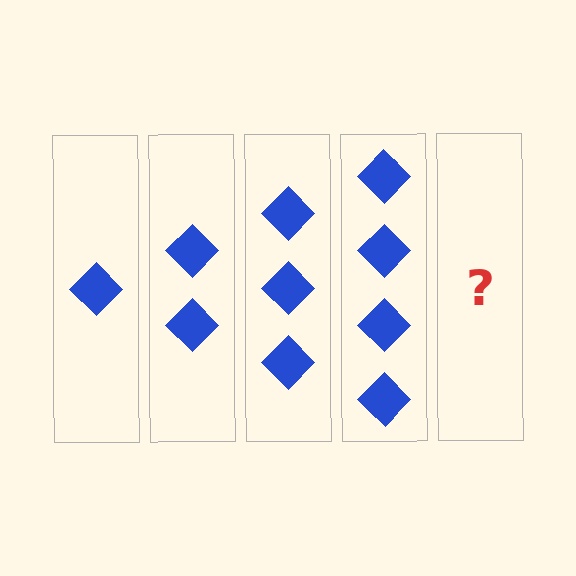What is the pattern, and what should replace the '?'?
The pattern is that each step adds one more diamond. The '?' should be 5 diamonds.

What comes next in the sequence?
The next element should be 5 diamonds.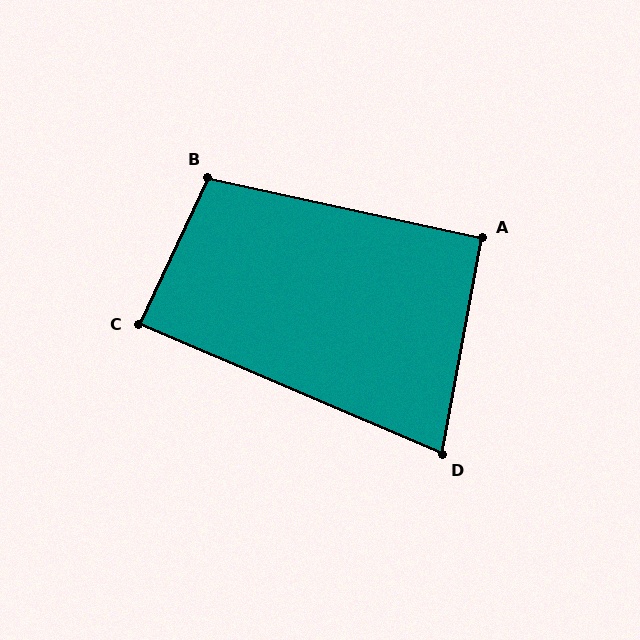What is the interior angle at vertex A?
Approximately 92 degrees (approximately right).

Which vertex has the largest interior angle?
B, at approximately 103 degrees.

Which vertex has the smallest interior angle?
D, at approximately 77 degrees.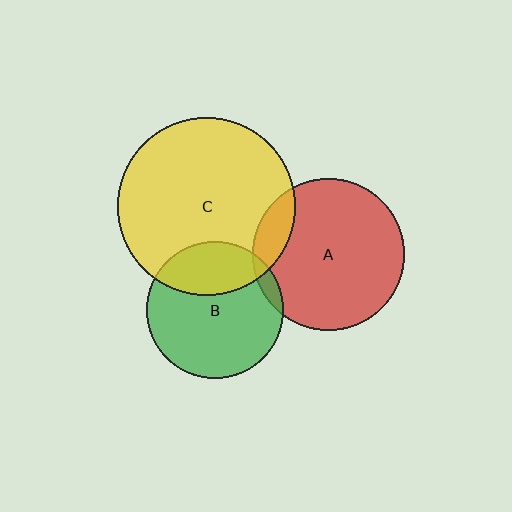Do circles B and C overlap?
Yes.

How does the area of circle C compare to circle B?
Approximately 1.7 times.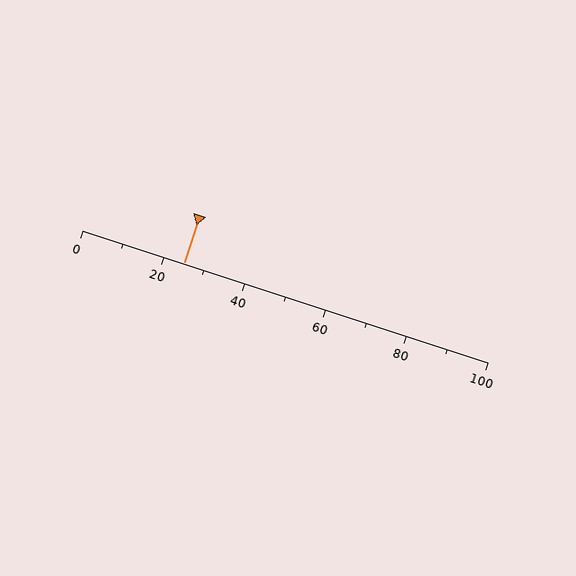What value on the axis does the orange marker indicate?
The marker indicates approximately 25.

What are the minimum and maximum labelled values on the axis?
The axis runs from 0 to 100.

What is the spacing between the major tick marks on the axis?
The major ticks are spaced 20 apart.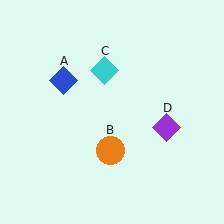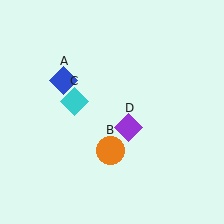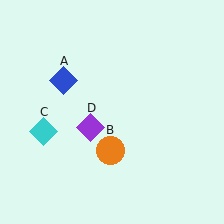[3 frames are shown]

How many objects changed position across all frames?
2 objects changed position: cyan diamond (object C), purple diamond (object D).